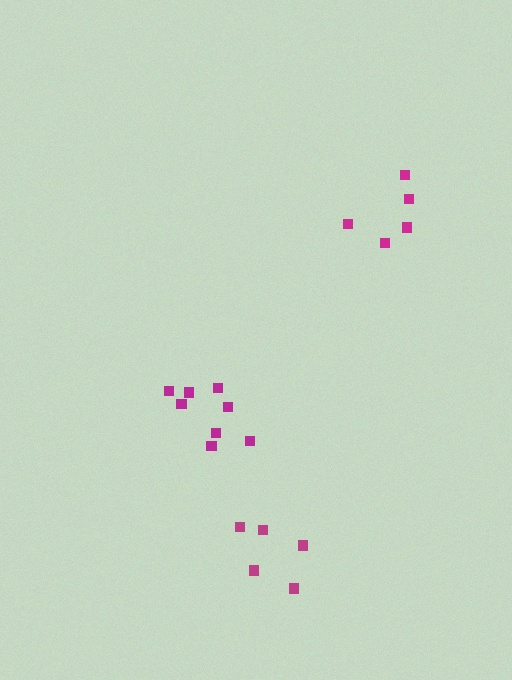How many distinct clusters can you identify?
There are 3 distinct clusters.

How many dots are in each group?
Group 1: 5 dots, Group 2: 8 dots, Group 3: 5 dots (18 total).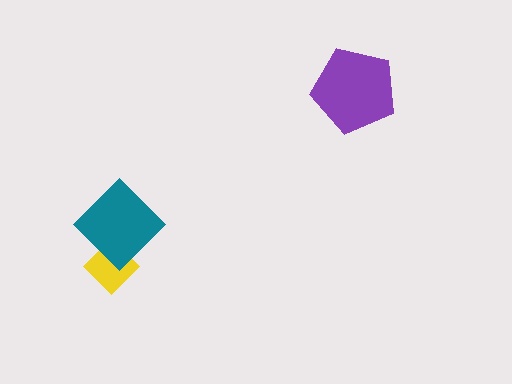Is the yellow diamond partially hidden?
Yes, it is partially covered by another shape.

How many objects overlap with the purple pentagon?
0 objects overlap with the purple pentagon.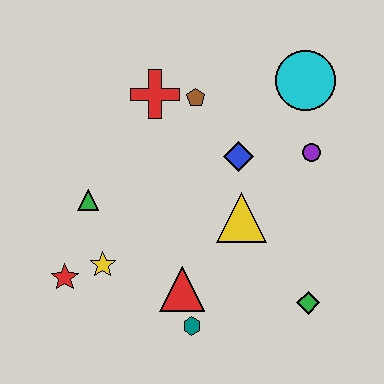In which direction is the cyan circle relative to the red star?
The cyan circle is to the right of the red star.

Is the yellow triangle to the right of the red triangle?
Yes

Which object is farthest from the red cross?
The green diamond is farthest from the red cross.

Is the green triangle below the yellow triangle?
No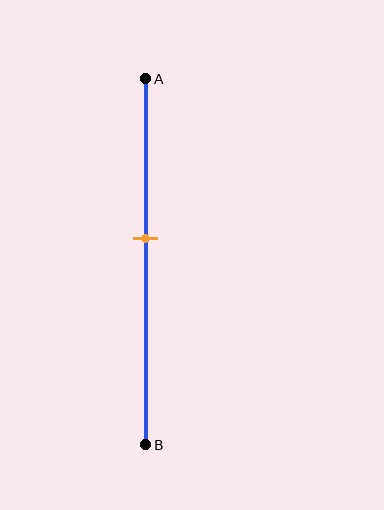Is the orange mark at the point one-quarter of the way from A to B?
No, the mark is at about 45% from A, not at the 25% one-quarter point.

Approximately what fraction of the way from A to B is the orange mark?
The orange mark is approximately 45% of the way from A to B.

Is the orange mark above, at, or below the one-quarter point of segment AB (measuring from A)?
The orange mark is below the one-quarter point of segment AB.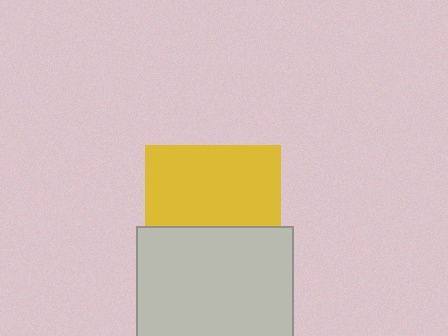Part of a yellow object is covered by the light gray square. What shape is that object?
It is a square.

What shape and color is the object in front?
The object in front is a light gray square.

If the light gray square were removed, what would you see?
You would see the complete yellow square.